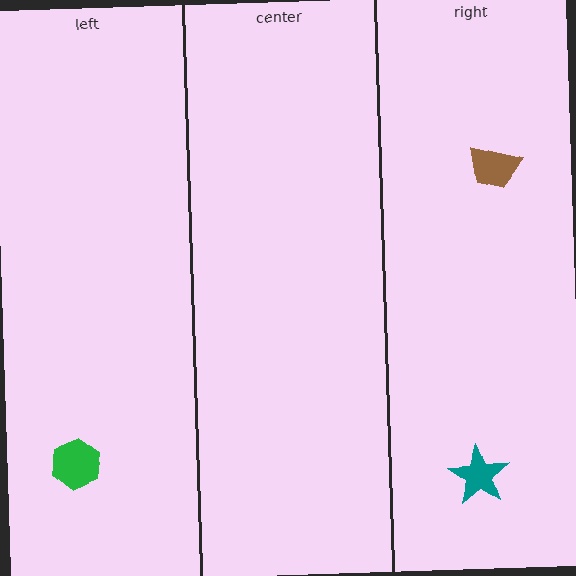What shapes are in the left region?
The green hexagon.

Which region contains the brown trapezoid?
The right region.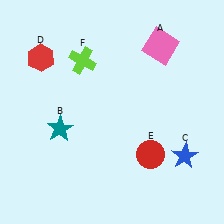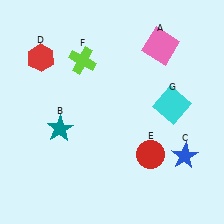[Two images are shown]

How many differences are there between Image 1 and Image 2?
There is 1 difference between the two images.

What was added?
A cyan square (G) was added in Image 2.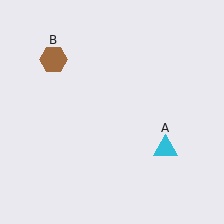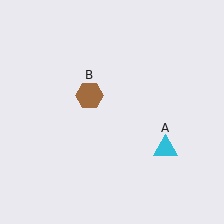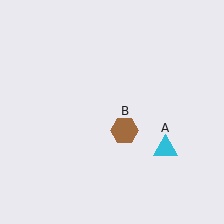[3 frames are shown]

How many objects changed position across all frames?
1 object changed position: brown hexagon (object B).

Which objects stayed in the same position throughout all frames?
Cyan triangle (object A) remained stationary.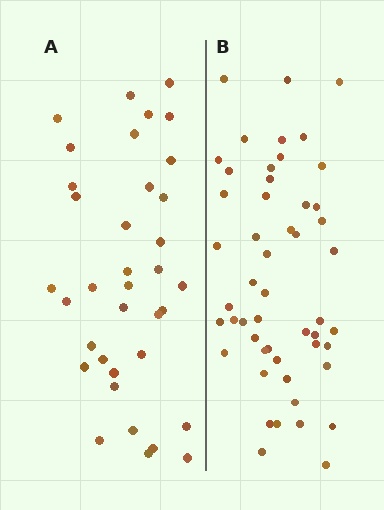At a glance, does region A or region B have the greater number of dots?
Region B (the right region) has more dots.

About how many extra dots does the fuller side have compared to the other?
Region B has approximately 15 more dots than region A.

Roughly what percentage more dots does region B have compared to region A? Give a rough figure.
About 40% more.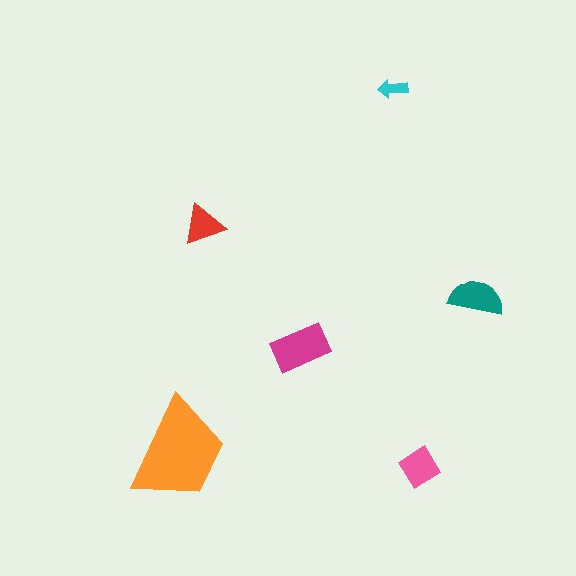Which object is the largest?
The orange trapezoid.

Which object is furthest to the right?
The teal semicircle is rightmost.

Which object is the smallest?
The cyan arrow.